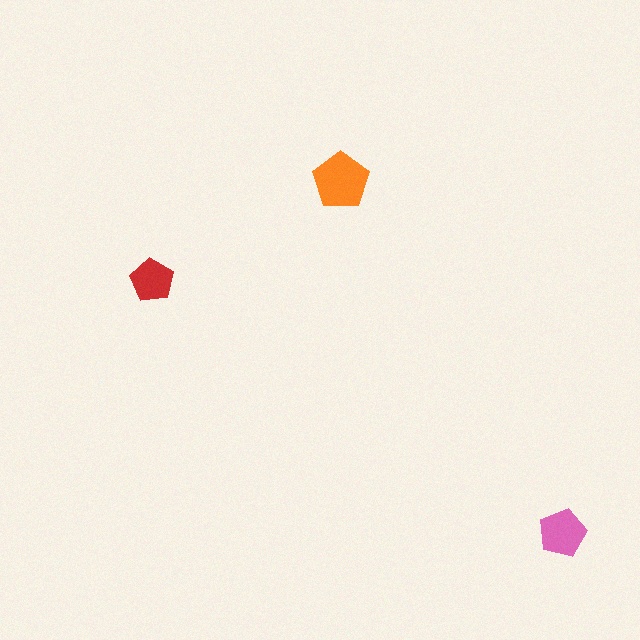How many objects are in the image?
There are 3 objects in the image.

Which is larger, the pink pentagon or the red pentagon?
The pink one.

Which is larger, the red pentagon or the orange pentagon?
The orange one.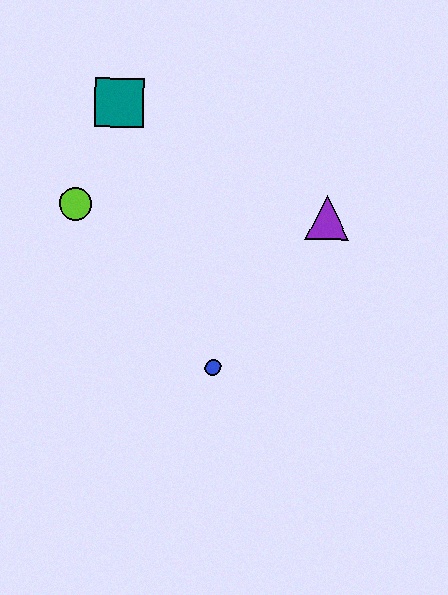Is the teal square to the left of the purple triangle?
Yes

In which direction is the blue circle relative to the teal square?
The blue circle is below the teal square.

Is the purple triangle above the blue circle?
Yes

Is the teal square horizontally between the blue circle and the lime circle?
Yes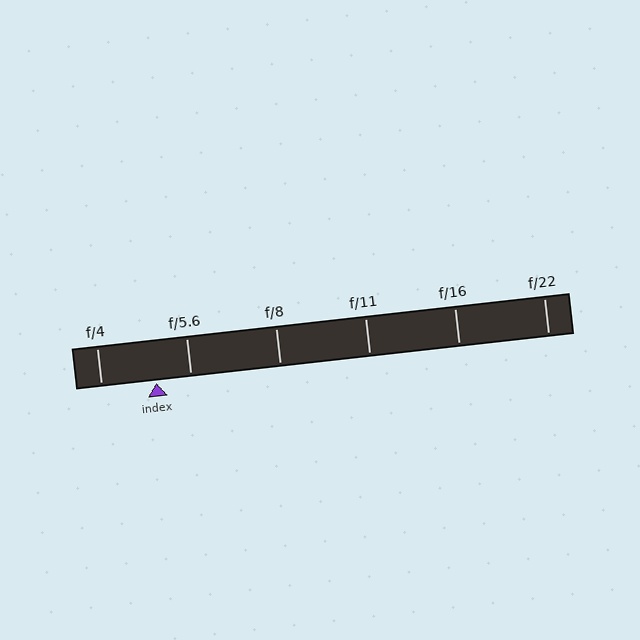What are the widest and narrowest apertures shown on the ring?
The widest aperture shown is f/4 and the narrowest is f/22.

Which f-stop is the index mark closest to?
The index mark is closest to f/5.6.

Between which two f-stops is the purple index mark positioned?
The index mark is between f/4 and f/5.6.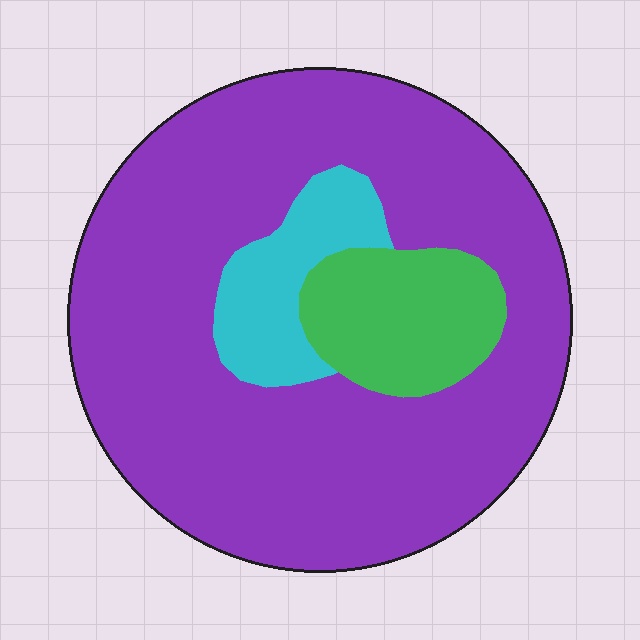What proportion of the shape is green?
Green covers about 10% of the shape.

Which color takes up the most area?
Purple, at roughly 80%.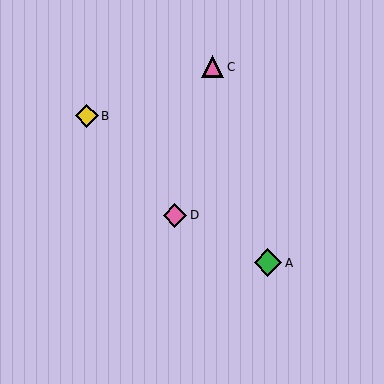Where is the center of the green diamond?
The center of the green diamond is at (268, 263).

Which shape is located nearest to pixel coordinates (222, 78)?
The pink triangle (labeled C) at (213, 67) is nearest to that location.